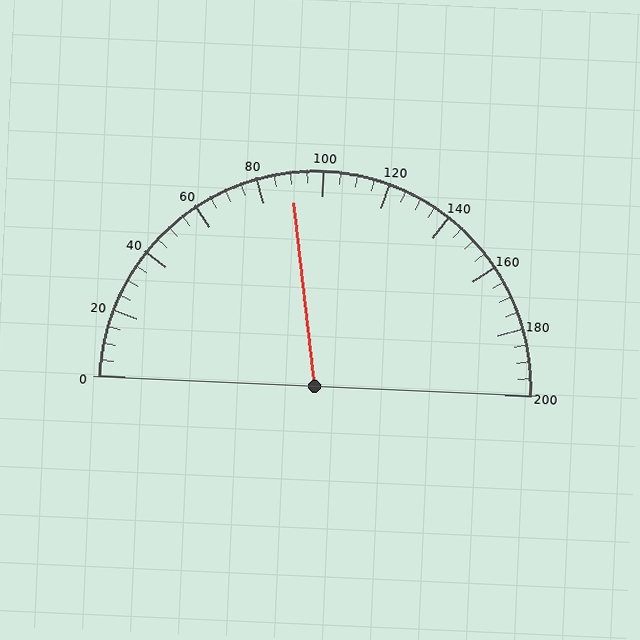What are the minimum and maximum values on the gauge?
The gauge ranges from 0 to 200.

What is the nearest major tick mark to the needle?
The nearest major tick mark is 80.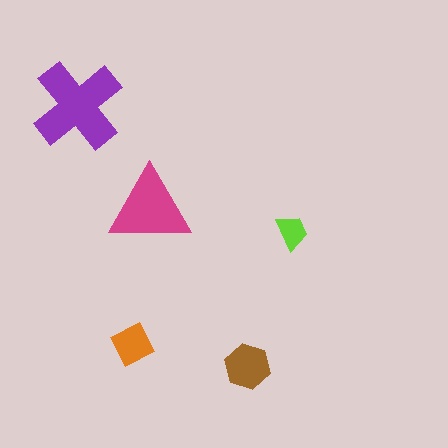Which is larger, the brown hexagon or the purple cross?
The purple cross.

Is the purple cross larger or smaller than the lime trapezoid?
Larger.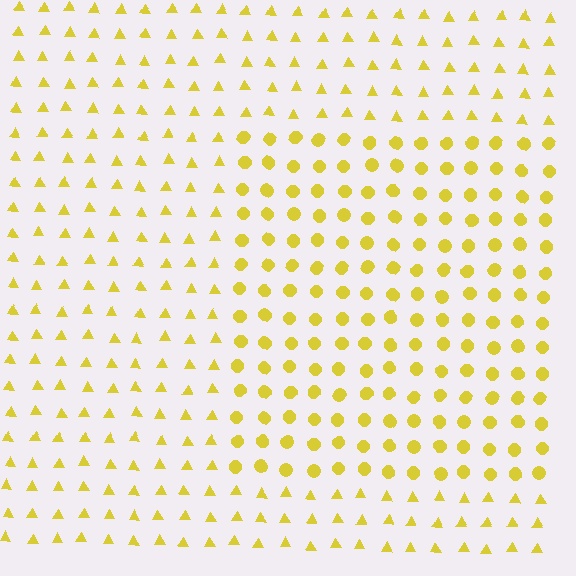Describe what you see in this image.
The image is filled with small yellow elements arranged in a uniform grid. A rectangle-shaped region contains circles, while the surrounding area contains triangles. The boundary is defined purely by the change in element shape.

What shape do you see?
I see a rectangle.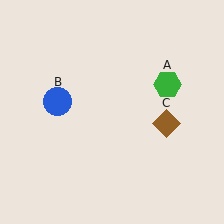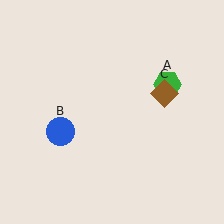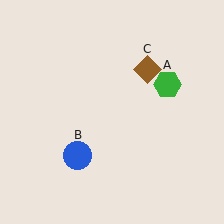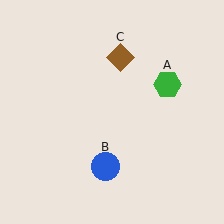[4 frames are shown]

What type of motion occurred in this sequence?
The blue circle (object B), brown diamond (object C) rotated counterclockwise around the center of the scene.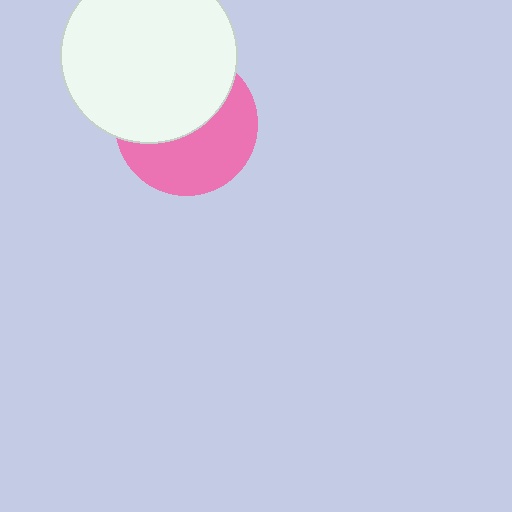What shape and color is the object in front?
The object in front is a white circle.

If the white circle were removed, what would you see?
You would see the complete pink circle.